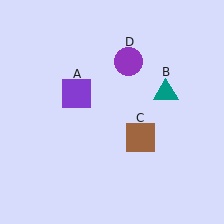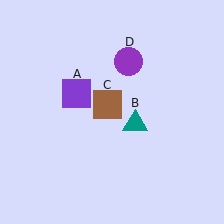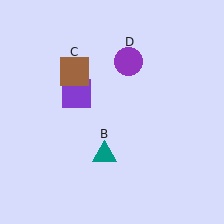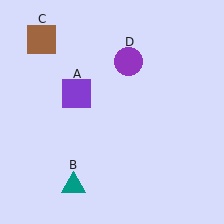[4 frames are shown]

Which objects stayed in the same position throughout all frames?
Purple square (object A) and purple circle (object D) remained stationary.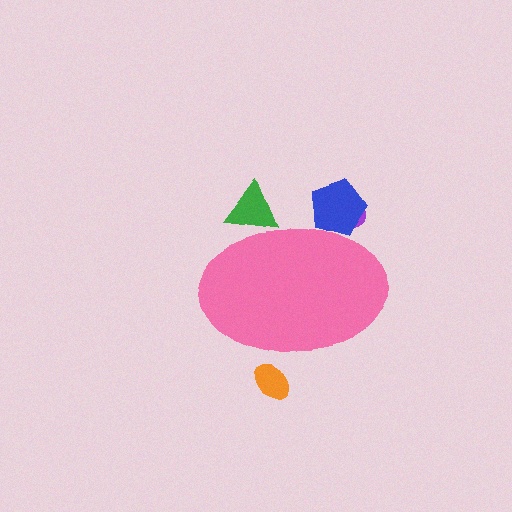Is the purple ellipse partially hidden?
Yes, the purple ellipse is partially hidden behind the pink ellipse.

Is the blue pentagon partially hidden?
Yes, the blue pentagon is partially hidden behind the pink ellipse.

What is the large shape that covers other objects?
A pink ellipse.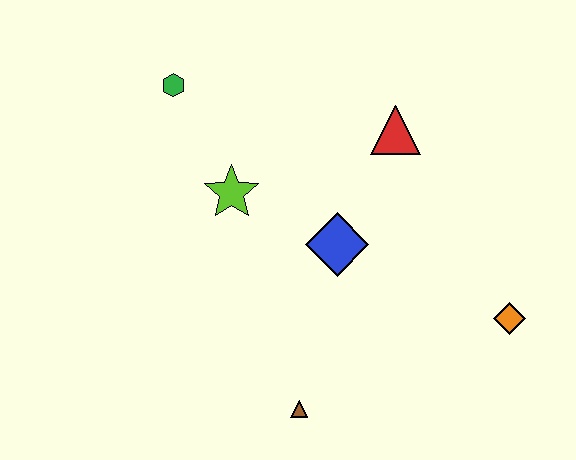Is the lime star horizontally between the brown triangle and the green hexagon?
Yes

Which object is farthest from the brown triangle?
The green hexagon is farthest from the brown triangle.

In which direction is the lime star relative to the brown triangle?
The lime star is above the brown triangle.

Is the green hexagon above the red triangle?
Yes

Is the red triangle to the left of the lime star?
No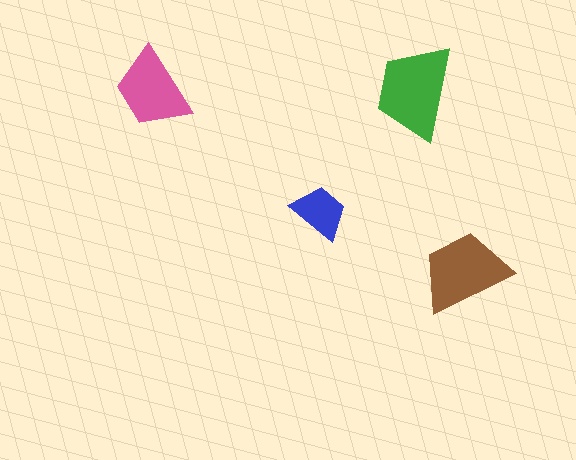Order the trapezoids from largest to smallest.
the green one, the brown one, the pink one, the blue one.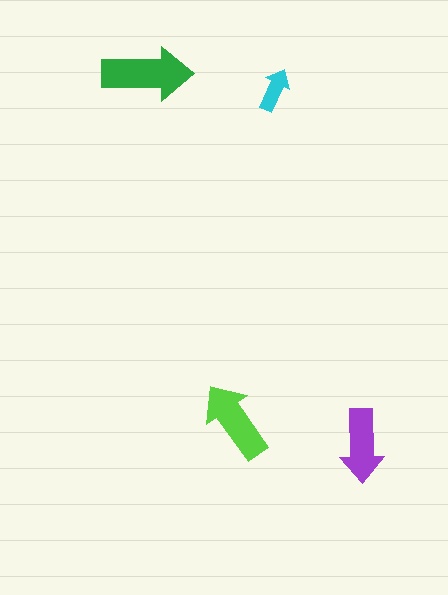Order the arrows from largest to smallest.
the green one, the lime one, the purple one, the cyan one.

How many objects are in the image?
There are 4 objects in the image.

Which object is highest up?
The green arrow is topmost.